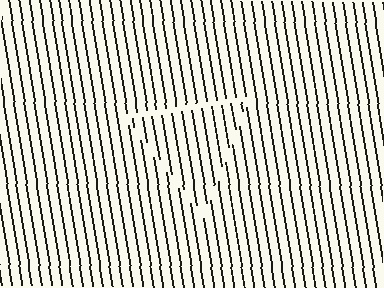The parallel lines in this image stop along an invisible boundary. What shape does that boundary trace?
An illusory triangle. The interior of the shape contains the same grating, shifted by half a period — the contour is defined by the phase discontinuity where line-ends from the inner and outer gratings abut.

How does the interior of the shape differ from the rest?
The interior of the shape contains the same grating, shifted by half a period — the contour is defined by the phase discontinuity where line-ends from the inner and outer gratings abut.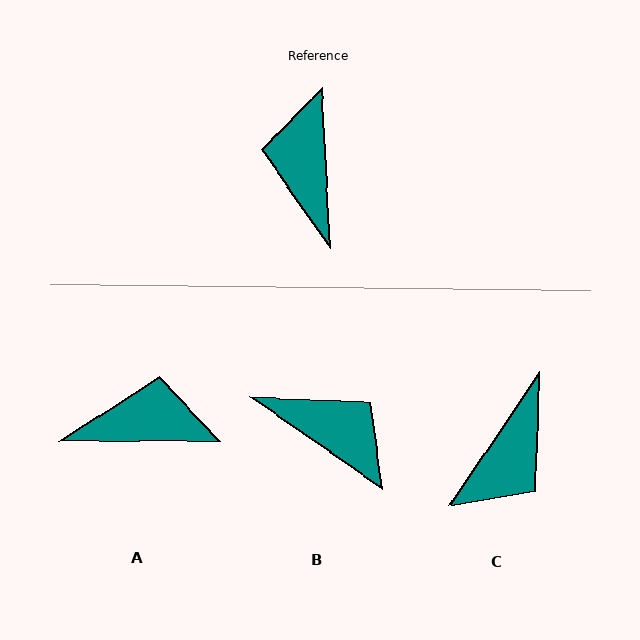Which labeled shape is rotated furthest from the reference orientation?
C, about 143 degrees away.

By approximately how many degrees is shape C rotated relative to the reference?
Approximately 143 degrees counter-clockwise.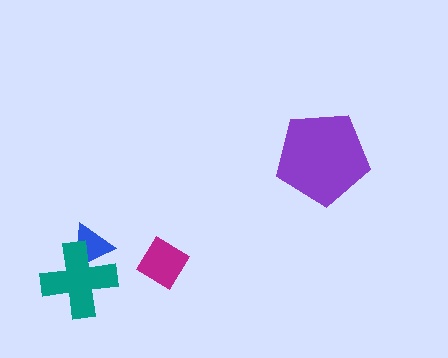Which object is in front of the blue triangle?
The teal cross is in front of the blue triangle.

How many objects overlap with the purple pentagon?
0 objects overlap with the purple pentagon.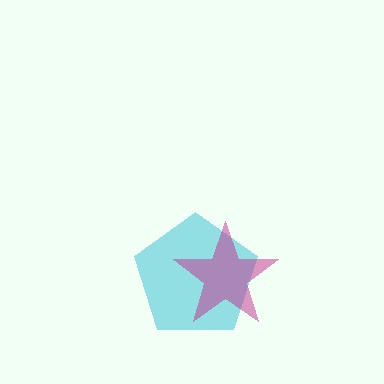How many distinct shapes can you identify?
There are 2 distinct shapes: a cyan pentagon, a magenta star.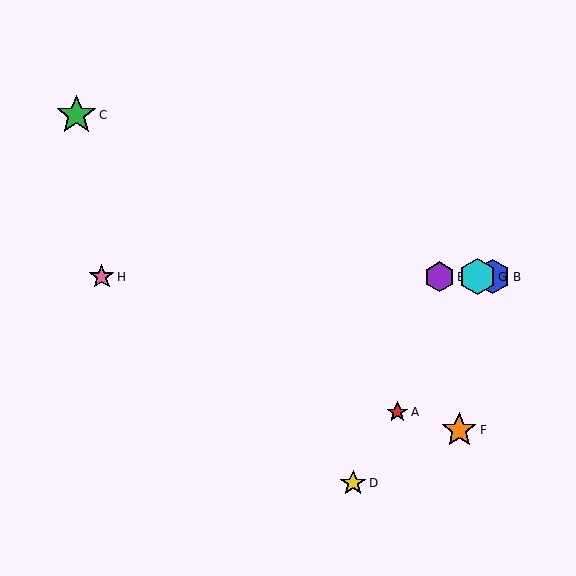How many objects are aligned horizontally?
4 objects (B, E, G, H) are aligned horizontally.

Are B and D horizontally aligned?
No, B is at y≈277 and D is at y≈483.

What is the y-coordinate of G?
Object G is at y≈277.